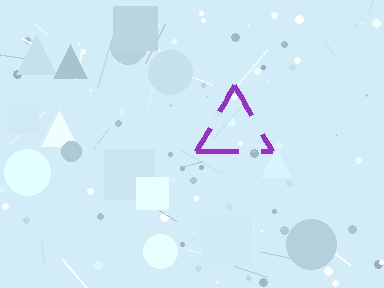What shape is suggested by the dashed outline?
The dashed outline suggests a triangle.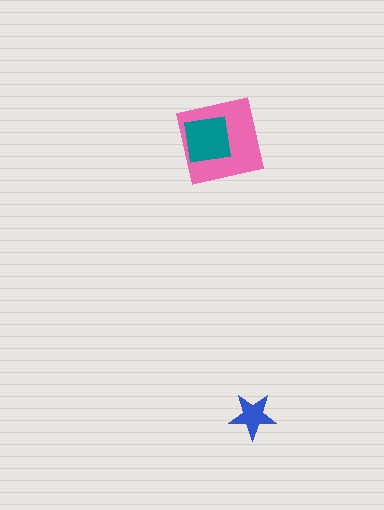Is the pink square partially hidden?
Yes, it is partially covered by another shape.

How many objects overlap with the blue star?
0 objects overlap with the blue star.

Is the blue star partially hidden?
No, no other shape covers it.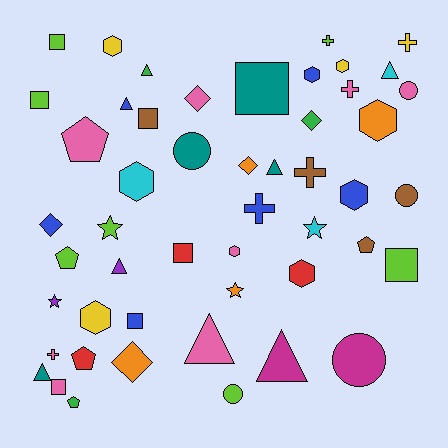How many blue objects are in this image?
There are 6 blue objects.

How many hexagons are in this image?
There are 9 hexagons.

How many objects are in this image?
There are 50 objects.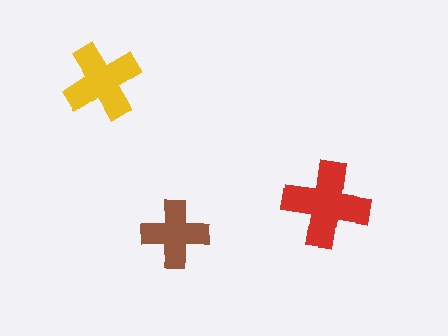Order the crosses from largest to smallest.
the red one, the yellow one, the brown one.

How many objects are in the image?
There are 3 objects in the image.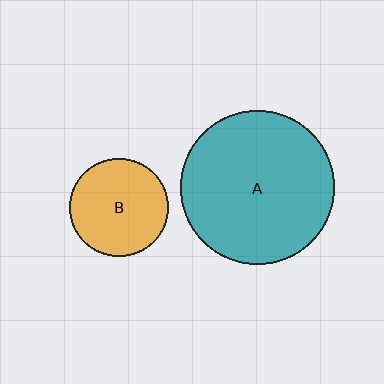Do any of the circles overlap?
No, none of the circles overlap.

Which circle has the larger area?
Circle A (teal).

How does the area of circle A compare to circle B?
Approximately 2.4 times.